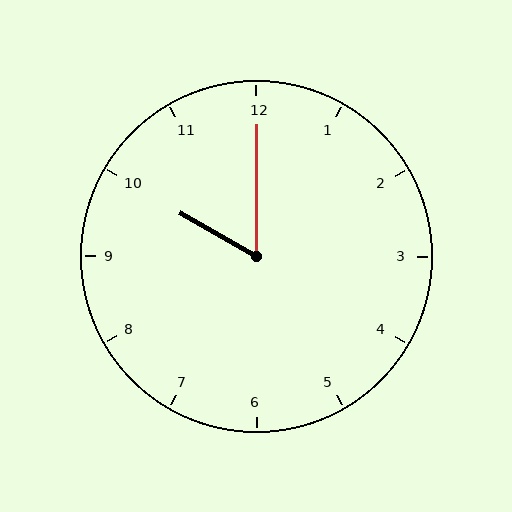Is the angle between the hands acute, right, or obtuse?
It is acute.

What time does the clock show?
10:00.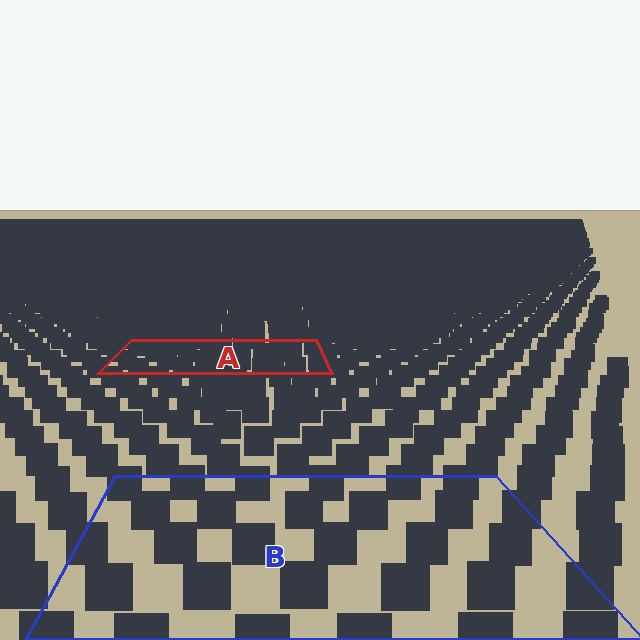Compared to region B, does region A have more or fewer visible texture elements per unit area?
Region A has more texture elements per unit area — they are packed more densely because it is farther away.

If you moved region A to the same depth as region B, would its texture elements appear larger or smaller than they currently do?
They would appear larger. At a closer depth, the same texture elements are projected at a bigger on-screen size.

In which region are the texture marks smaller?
The texture marks are smaller in region A, because it is farther away.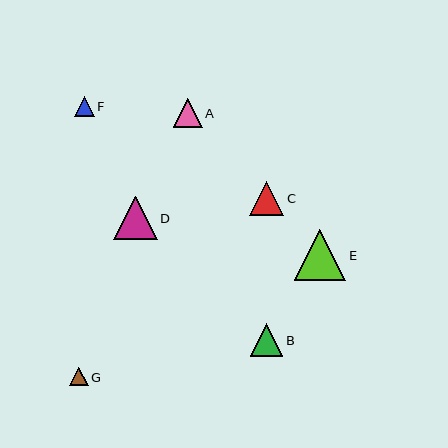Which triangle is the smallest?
Triangle G is the smallest with a size of approximately 18 pixels.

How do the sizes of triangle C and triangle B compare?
Triangle C and triangle B are approximately the same size.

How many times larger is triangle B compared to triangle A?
Triangle B is approximately 1.1 times the size of triangle A.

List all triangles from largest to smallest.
From largest to smallest: E, D, C, B, A, F, G.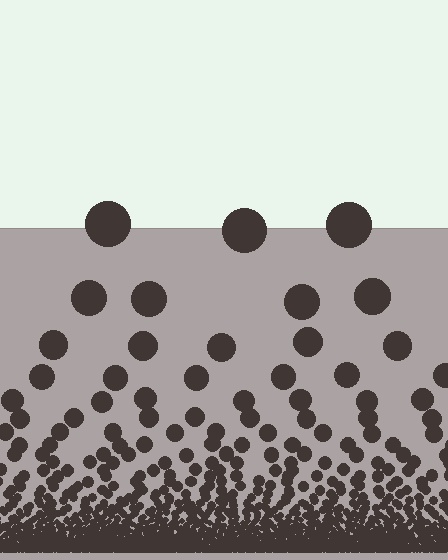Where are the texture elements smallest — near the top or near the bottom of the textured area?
Near the bottom.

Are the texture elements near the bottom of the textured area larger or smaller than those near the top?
Smaller. The gradient is inverted — elements near the bottom are smaller and denser.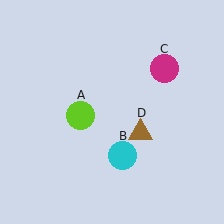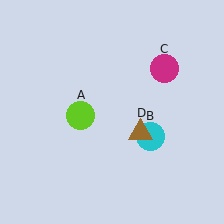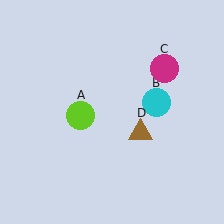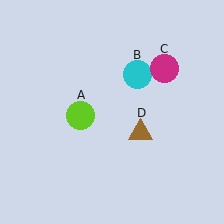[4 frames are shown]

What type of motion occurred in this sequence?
The cyan circle (object B) rotated counterclockwise around the center of the scene.